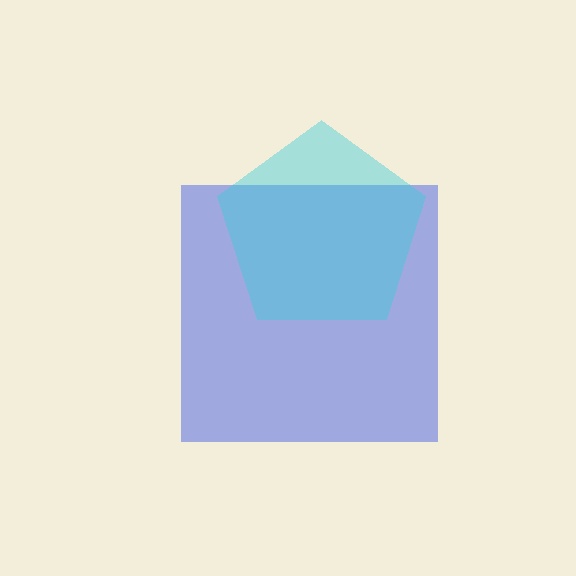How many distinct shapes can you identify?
There are 2 distinct shapes: a blue square, a cyan pentagon.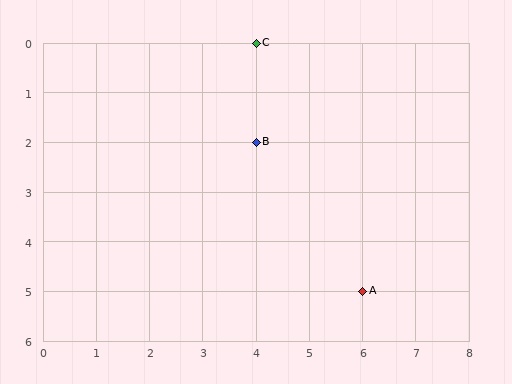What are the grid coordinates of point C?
Point C is at grid coordinates (4, 0).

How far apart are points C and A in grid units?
Points C and A are 2 columns and 5 rows apart (about 5.4 grid units diagonally).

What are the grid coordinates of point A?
Point A is at grid coordinates (6, 5).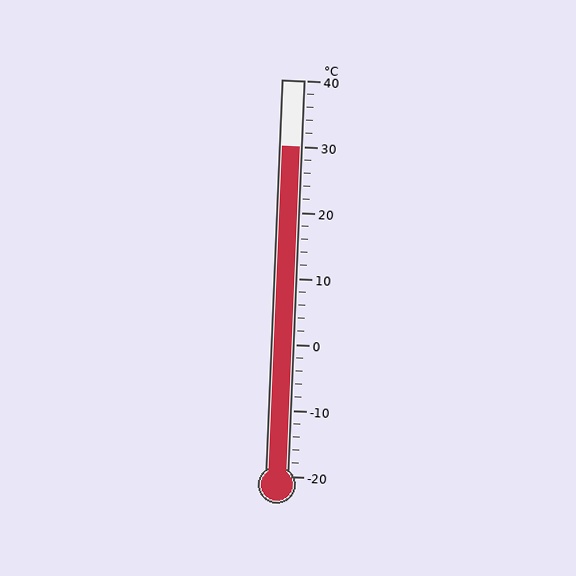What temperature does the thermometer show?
The thermometer shows approximately 30°C.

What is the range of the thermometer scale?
The thermometer scale ranges from -20°C to 40°C.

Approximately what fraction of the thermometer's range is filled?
The thermometer is filled to approximately 85% of its range.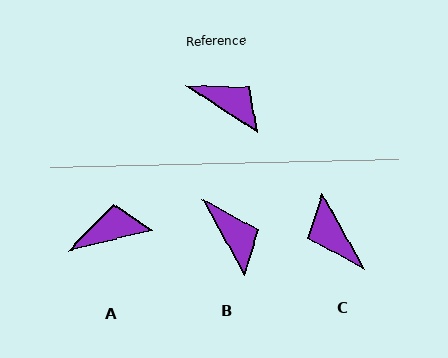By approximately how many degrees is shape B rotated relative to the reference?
Approximately 27 degrees clockwise.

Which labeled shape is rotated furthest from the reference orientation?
C, about 153 degrees away.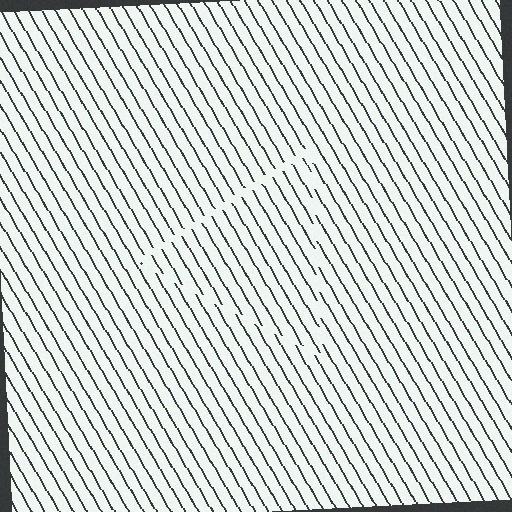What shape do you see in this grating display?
An illusory triangle. The interior of the shape contains the same grating, shifted by half a period — the contour is defined by the phase discontinuity where line-ends from the inner and outer gratings abut.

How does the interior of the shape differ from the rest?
The interior of the shape contains the same grating, shifted by half a period — the contour is defined by the phase discontinuity where line-ends from the inner and outer gratings abut.